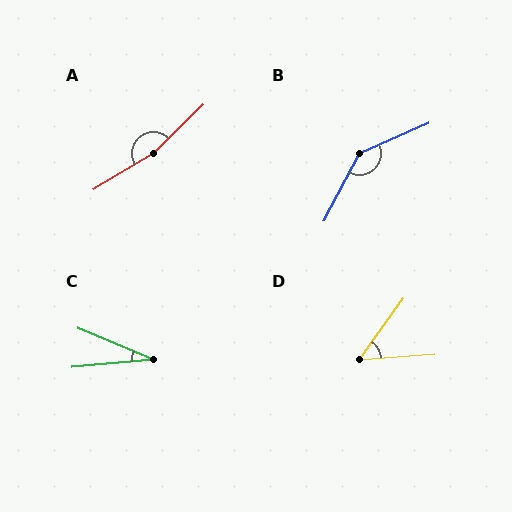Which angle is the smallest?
C, at approximately 28 degrees.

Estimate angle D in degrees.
Approximately 50 degrees.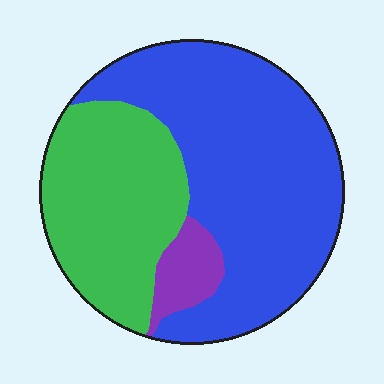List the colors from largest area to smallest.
From largest to smallest: blue, green, purple.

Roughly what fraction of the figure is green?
Green covers 35% of the figure.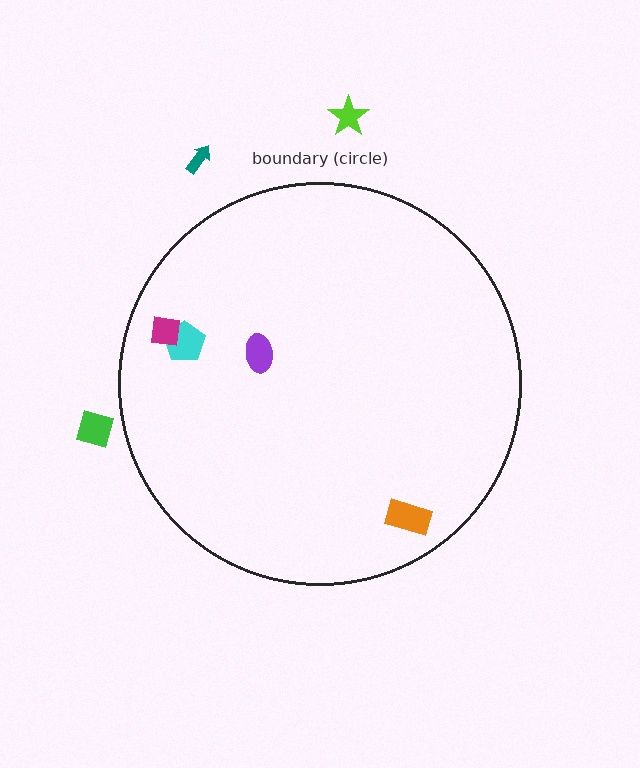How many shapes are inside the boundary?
4 inside, 3 outside.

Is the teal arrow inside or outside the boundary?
Outside.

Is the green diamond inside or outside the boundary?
Outside.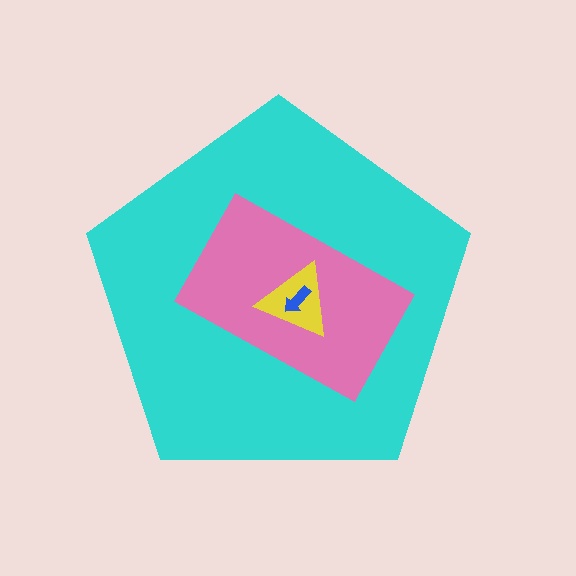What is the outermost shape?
The cyan pentagon.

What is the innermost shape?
The blue arrow.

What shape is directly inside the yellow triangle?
The blue arrow.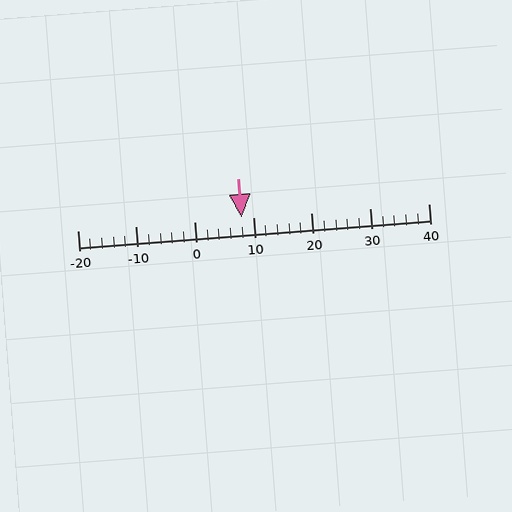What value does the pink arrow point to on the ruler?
The pink arrow points to approximately 8.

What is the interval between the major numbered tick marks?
The major tick marks are spaced 10 units apart.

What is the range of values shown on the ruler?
The ruler shows values from -20 to 40.